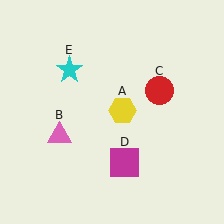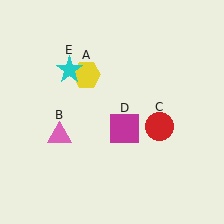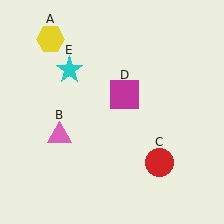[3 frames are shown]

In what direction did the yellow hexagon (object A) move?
The yellow hexagon (object A) moved up and to the left.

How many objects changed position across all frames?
3 objects changed position: yellow hexagon (object A), red circle (object C), magenta square (object D).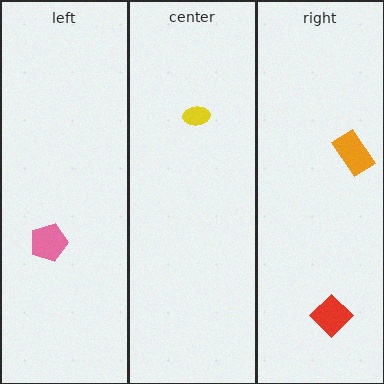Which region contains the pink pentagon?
The left region.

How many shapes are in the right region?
2.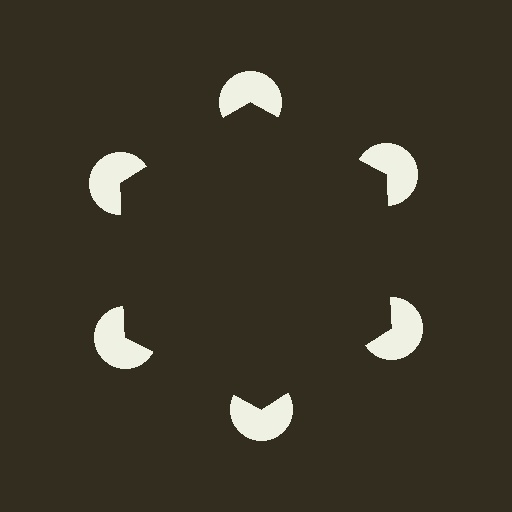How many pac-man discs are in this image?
There are 6 — one at each vertex of the illusory hexagon.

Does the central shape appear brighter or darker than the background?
It typically appears slightly darker than the background, even though no actual brightness change is drawn.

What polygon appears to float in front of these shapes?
An illusory hexagon — its edges are inferred from the aligned wedge cuts in the pac-man discs, not physically drawn.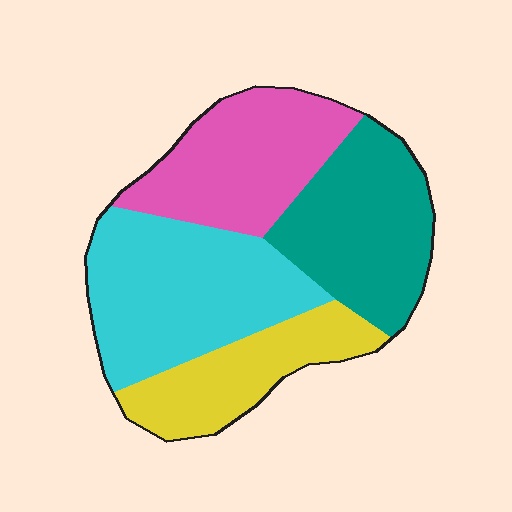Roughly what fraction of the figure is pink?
Pink takes up about one quarter (1/4) of the figure.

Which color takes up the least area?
Yellow, at roughly 20%.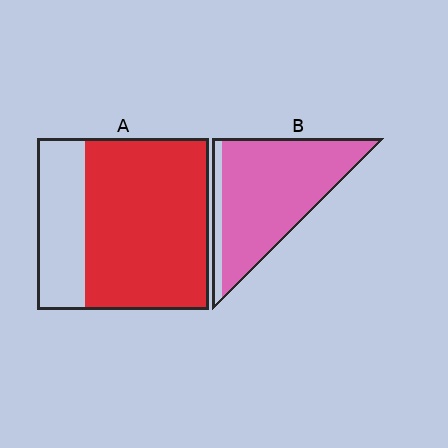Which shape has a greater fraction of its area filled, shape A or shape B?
Shape B.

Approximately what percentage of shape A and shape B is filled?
A is approximately 70% and B is approximately 90%.